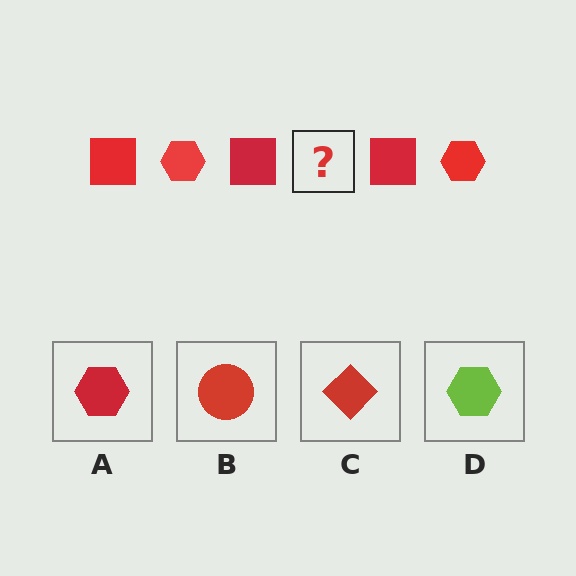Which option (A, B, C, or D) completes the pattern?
A.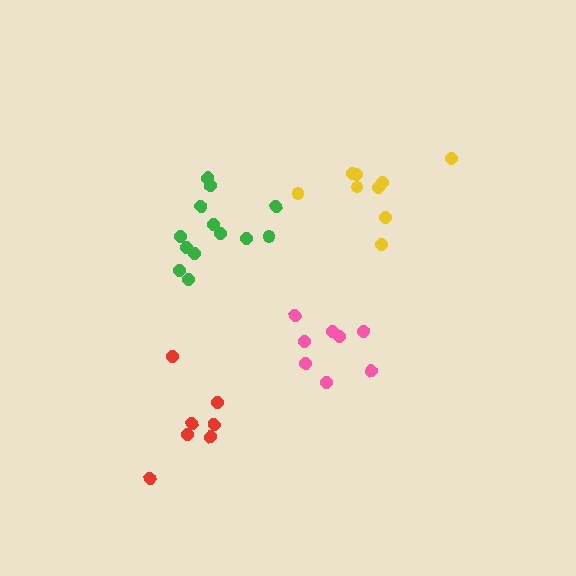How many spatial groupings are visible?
There are 4 spatial groupings.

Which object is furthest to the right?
The yellow cluster is rightmost.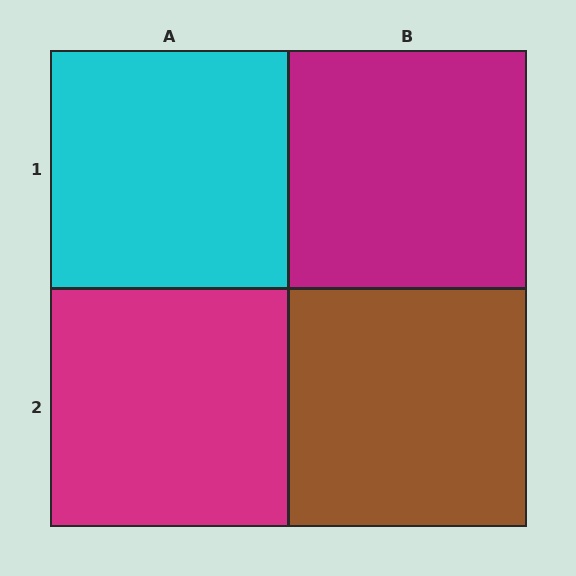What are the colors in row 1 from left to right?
Cyan, magenta.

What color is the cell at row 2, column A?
Magenta.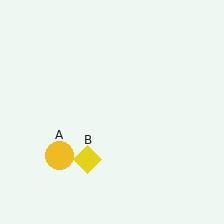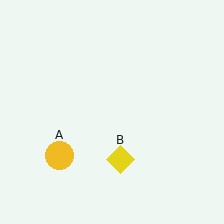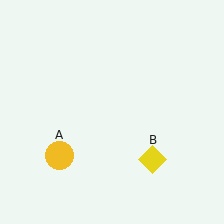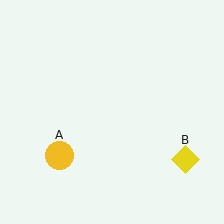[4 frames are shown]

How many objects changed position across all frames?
1 object changed position: yellow diamond (object B).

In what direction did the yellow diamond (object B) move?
The yellow diamond (object B) moved right.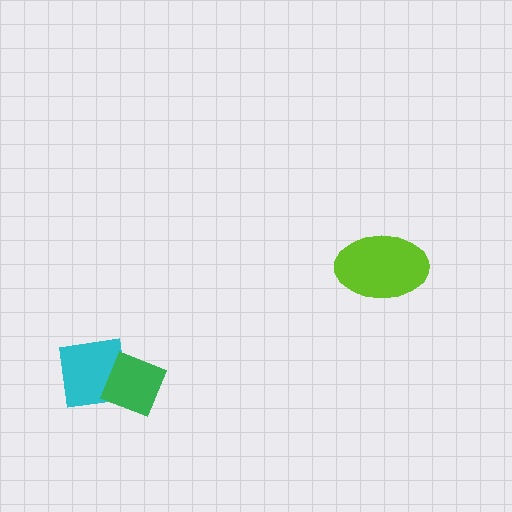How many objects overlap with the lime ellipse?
0 objects overlap with the lime ellipse.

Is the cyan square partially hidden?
Yes, it is partially covered by another shape.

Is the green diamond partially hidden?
No, no other shape covers it.